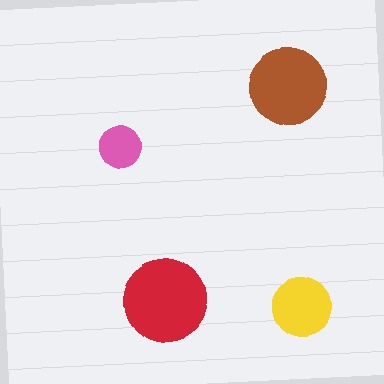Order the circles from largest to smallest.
the red one, the brown one, the yellow one, the pink one.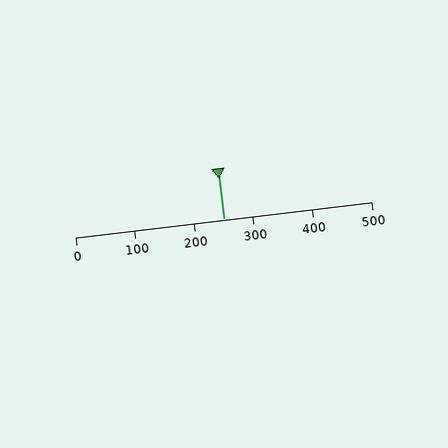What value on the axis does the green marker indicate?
The marker indicates approximately 250.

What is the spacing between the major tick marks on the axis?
The major ticks are spaced 100 apart.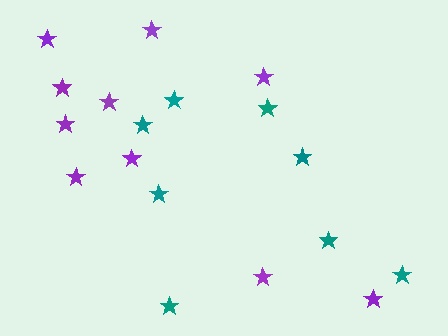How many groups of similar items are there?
There are 2 groups: one group of teal stars (8) and one group of purple stars (10).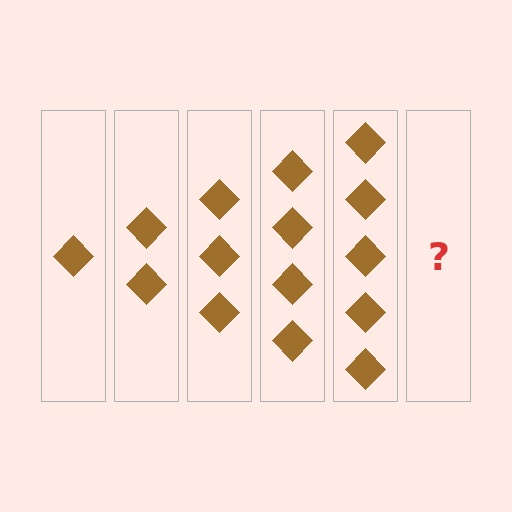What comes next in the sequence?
The next element should be 6 diamonds.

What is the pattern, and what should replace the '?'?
The pattern is that each step adds one more diamond. The '?' should be 6 diamonds.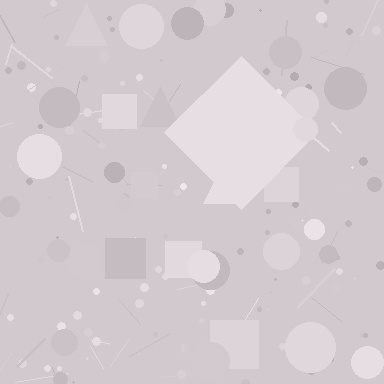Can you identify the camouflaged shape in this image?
The camouflaged shape is a diamond.